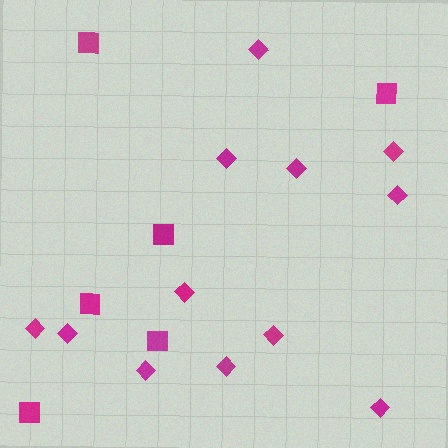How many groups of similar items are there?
There are 2 groups: one group of diamonds (12) and one group of squares (6).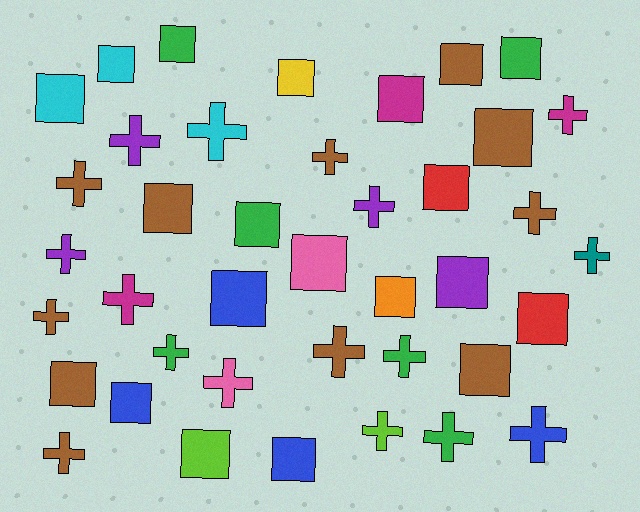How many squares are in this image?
There are 21 squares.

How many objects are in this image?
There are 40 objects.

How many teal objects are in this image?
There is 1 teal object.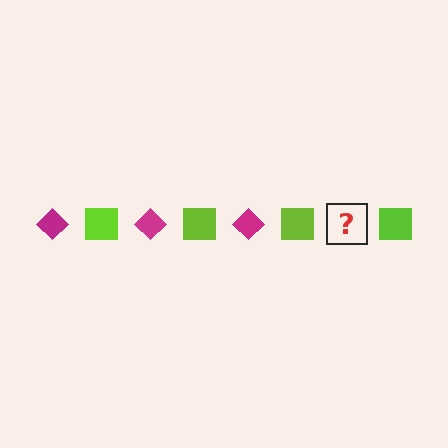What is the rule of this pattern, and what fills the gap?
The rule is that the pattern alternates between magenta diamond and lime square. The gap should be filled with a magenta diamond.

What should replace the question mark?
The question mark should be replaced with a magenta diamond.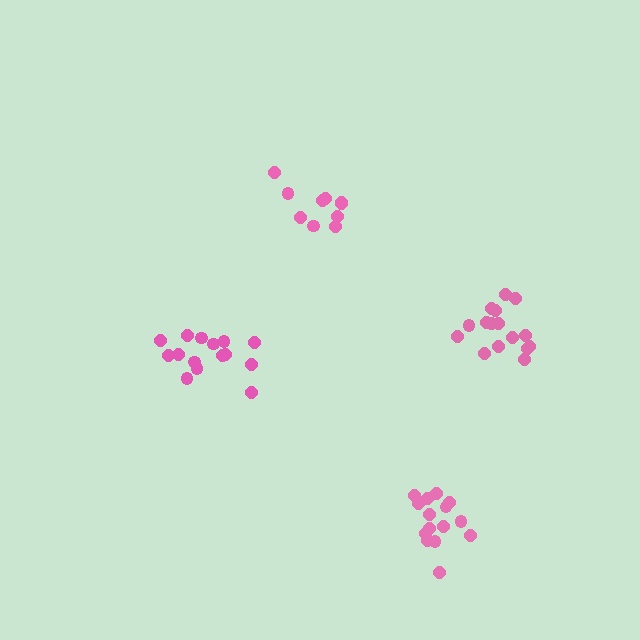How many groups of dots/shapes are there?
There are 4 groups.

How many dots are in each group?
Group 1: 15 dots, Group 2: 15 dots, Group 3: 16 dots, Group 4: 10 dots (56 total).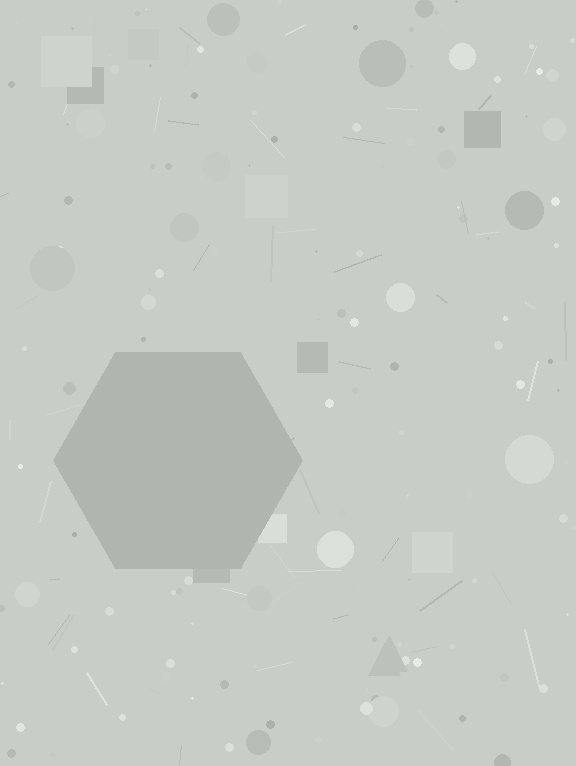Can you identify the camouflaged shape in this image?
The camouflaged shape is a hexagon.